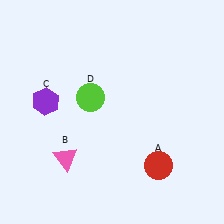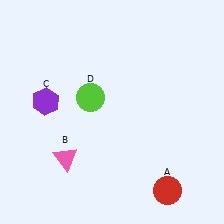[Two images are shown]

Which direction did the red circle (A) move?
The red circle (A) moved down.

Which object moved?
The red circle (A) moved down.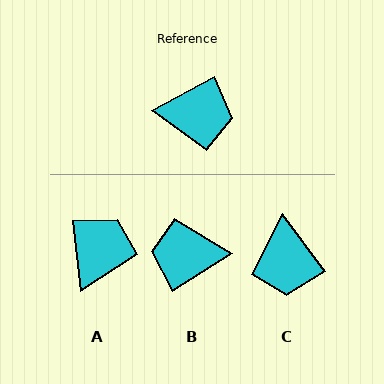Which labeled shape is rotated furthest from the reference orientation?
B, about 175 degrees away.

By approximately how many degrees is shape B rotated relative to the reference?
Approximately 175 degrees clockwise.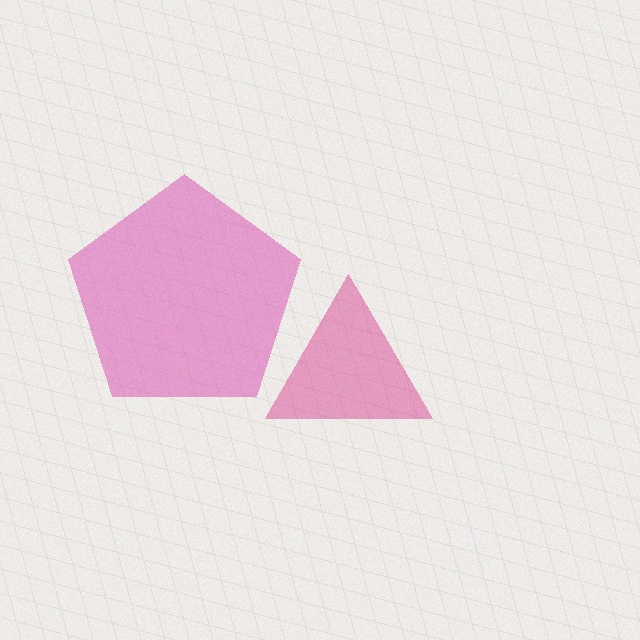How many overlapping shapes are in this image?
There are 2 overlapping shapes in the image.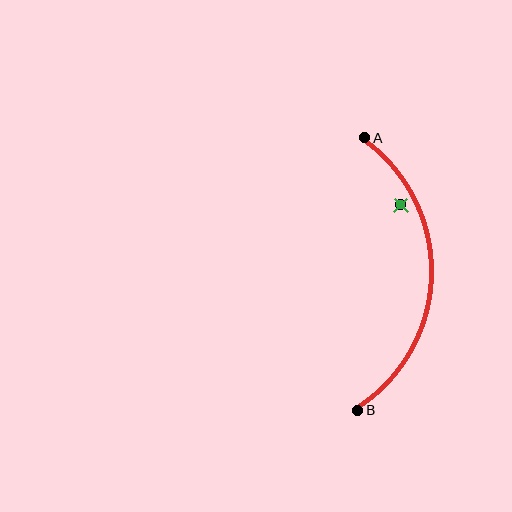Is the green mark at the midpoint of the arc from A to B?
No — the green mark does not lie on the arc at all. It sits slightly inside the curve.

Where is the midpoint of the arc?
The arc midpoint is the point on the curve farthest from the straight line joining A and B. It sits to the right of that line.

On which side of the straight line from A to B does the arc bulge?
The arc bulges to the right of the straight line connecting A and B.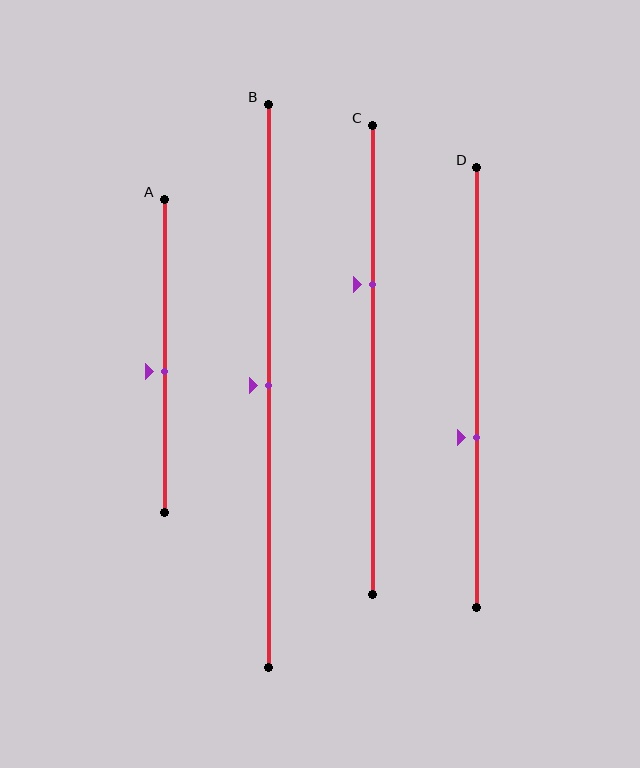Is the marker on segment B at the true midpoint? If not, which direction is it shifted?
Yes, the marker on segment B is at the true midpoint.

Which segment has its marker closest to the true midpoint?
Segment B has its marker closest to the true midpoint.